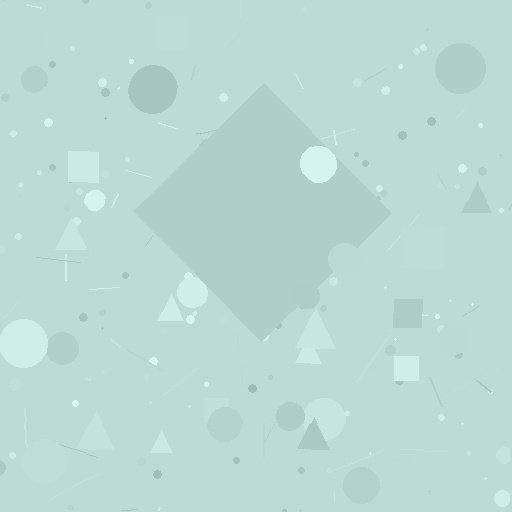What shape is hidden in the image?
A diamond is hidden in the image.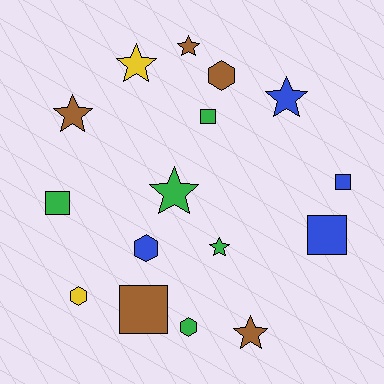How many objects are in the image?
There are 16 objects.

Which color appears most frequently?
Green, with 5 objects.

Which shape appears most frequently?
Star, with 7 objects.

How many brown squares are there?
There is 1 brown square.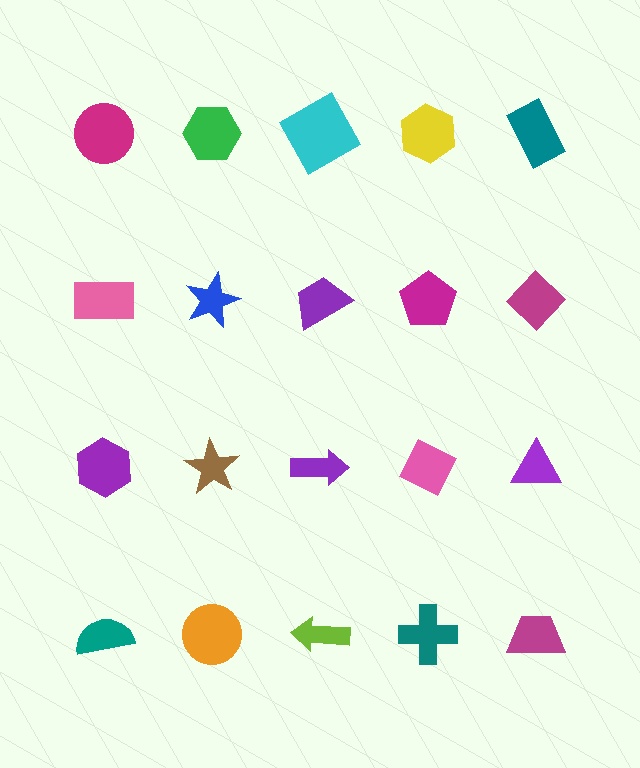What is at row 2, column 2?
A blue star.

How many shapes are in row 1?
5 shapes.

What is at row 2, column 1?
A pink rectangle.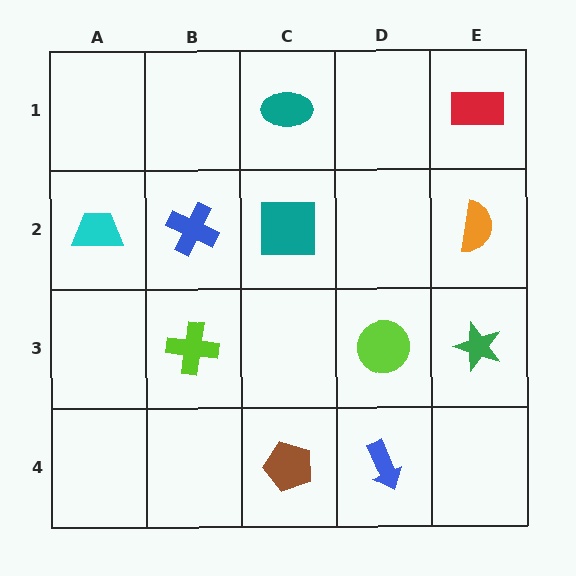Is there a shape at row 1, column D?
No, that cell is empty.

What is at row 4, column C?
A brown pentagon.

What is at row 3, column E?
A green star.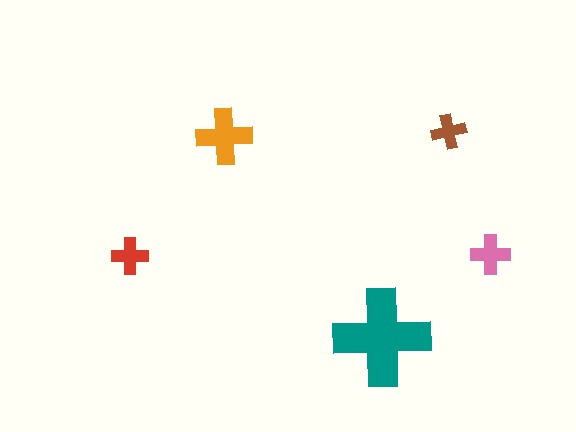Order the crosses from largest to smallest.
the teal one, the orange one, the pink one, the red one, the brown one.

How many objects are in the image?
There are 5 objects in the image.